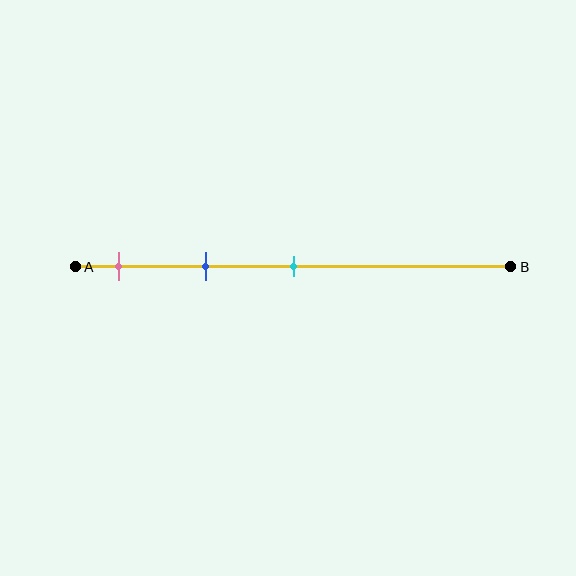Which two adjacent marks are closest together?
The pink and blue marks are the closest adjacent pair.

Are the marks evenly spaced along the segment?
Yes, the marks are approximately evenly spaced.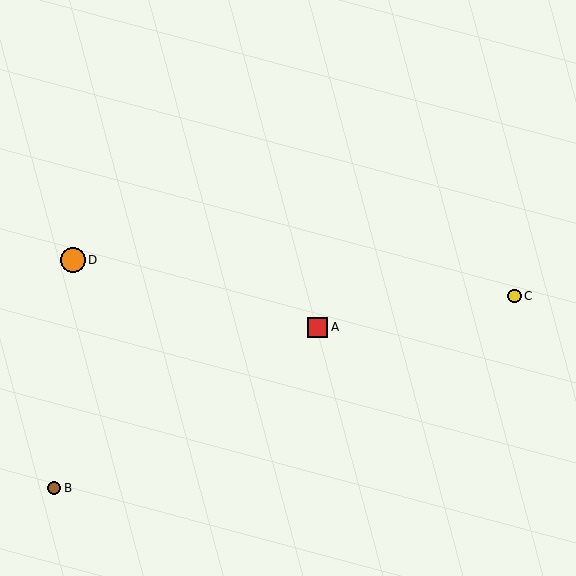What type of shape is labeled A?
Shape A is a red square.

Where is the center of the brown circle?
The center of the brown circle is at (54, 488).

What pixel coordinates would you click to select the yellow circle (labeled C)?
Click at (514, 296) to select the yellow circle C.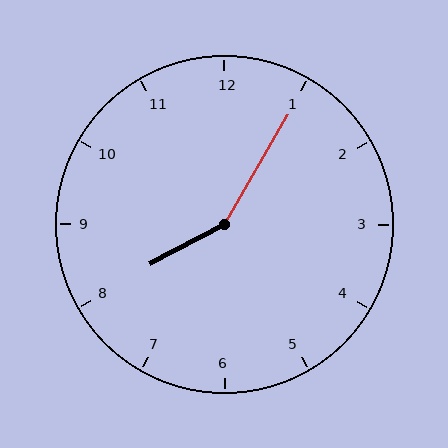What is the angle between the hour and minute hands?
Approximately 148 degrees.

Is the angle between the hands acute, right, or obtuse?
It is obtuse.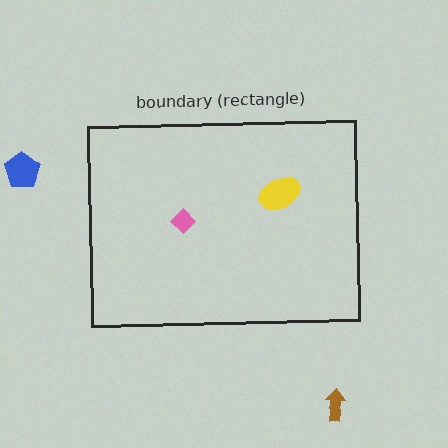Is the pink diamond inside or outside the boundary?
Inside.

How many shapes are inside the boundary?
2 inside, 2 outside.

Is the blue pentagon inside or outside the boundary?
Outside.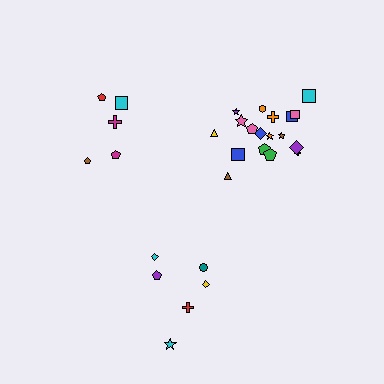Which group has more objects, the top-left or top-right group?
The top-right group.